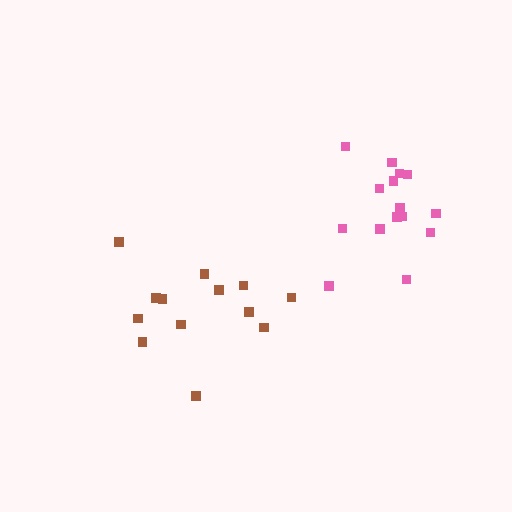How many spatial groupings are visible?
There are 2 spatial groupings.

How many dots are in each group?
Group 1: 13 dots, Group 2: 15 dots (28 total).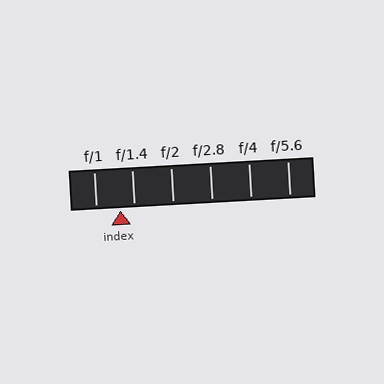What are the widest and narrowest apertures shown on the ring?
The widest aperture shown is f/1 and the narrowest is f/5.6.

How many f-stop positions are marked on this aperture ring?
There are 6 f-stop positions marked.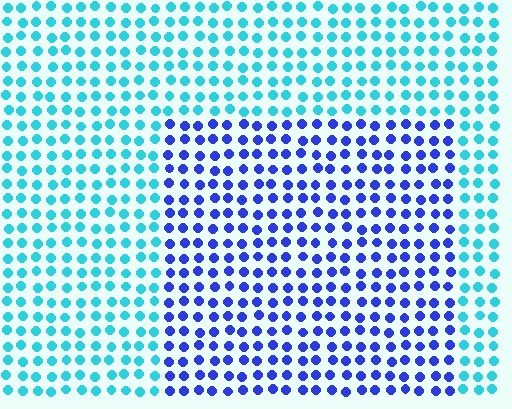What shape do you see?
I see a rectangle.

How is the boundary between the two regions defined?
The boundary is defined purely by a slight shift in hue (about 51 degrees). Spacing, size, and orientation are identical on both sides.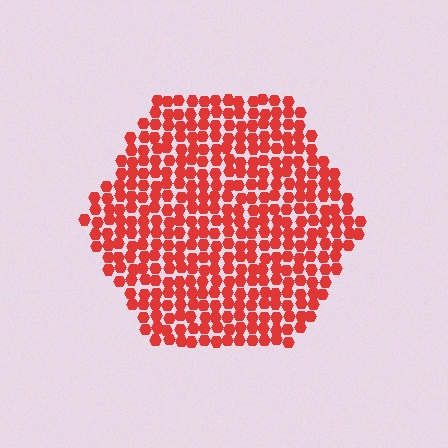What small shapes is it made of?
It is made of small hexagons.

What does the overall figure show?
The overall figure shows a hexagon.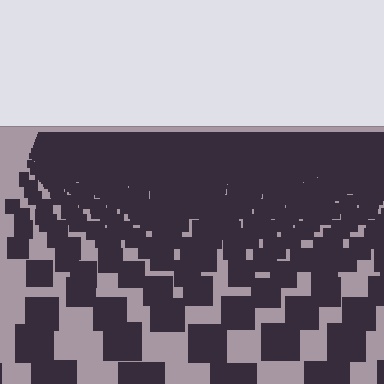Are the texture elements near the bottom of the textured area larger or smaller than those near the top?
Larger. Near the bottom, elements are closer to the viewer and appear at a bigger on-screen size.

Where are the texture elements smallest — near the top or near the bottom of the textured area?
Near the top.